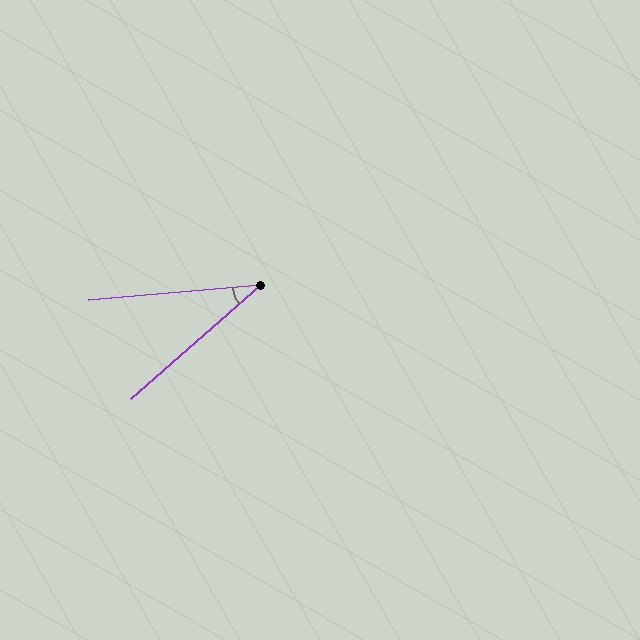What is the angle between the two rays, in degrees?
Approximately 36 degrees.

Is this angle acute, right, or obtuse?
It is acute.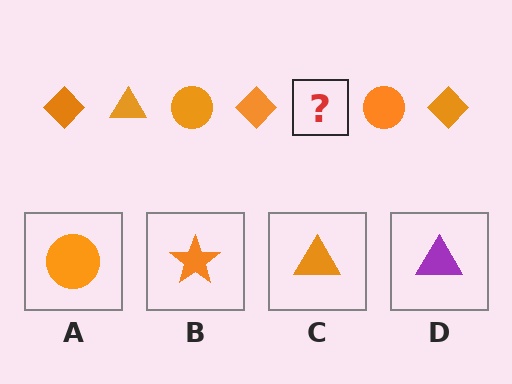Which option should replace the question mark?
Option C.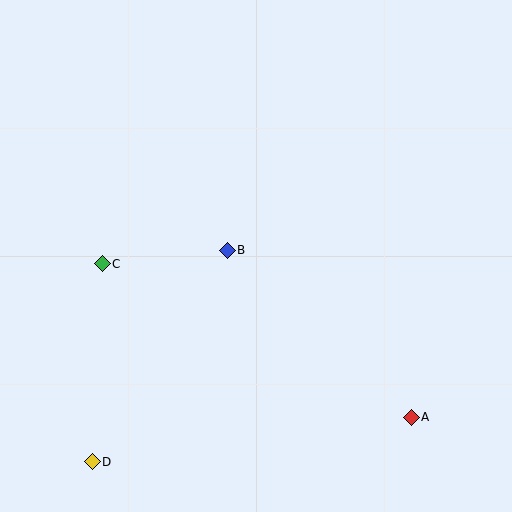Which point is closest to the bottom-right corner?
Point A is closest to the bottom-right corner.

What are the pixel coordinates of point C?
Point C is at (102, 264).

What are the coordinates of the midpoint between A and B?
The midpoint between A and B is at (319, 334).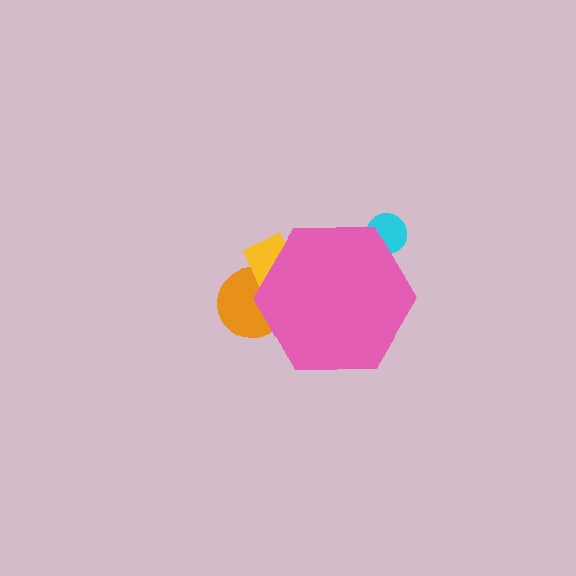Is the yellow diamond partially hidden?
Yes, the yellow diamond is partially hidden behind the pink hexagon.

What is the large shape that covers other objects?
A pink hexagon.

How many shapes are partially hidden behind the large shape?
3 shapes are partially hidden.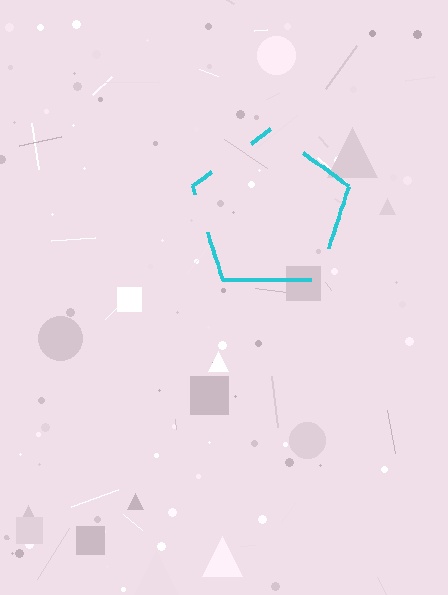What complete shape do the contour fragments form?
The contour fragments form a pentagon.